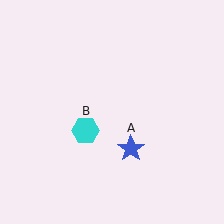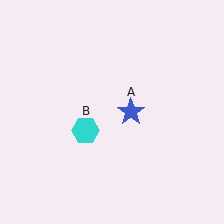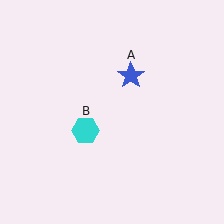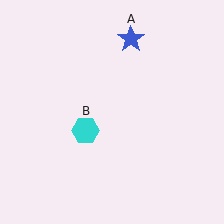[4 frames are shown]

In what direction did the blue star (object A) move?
The blue star (object A) moved up.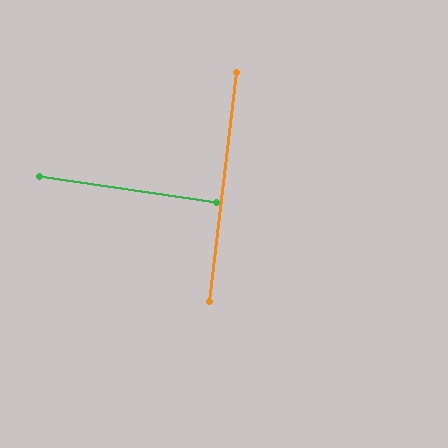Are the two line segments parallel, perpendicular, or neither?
Perpendicular — they meet at approximately 89°.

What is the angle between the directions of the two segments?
Approximately 89 degrees.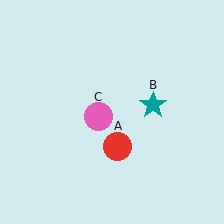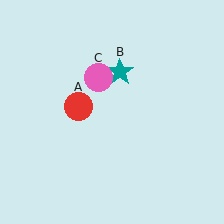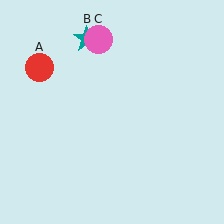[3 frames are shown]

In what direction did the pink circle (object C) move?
The pink circle (object C) moved up.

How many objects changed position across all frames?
3 objects changed position: red circle (object A), teal star (object B), pink circle (object C).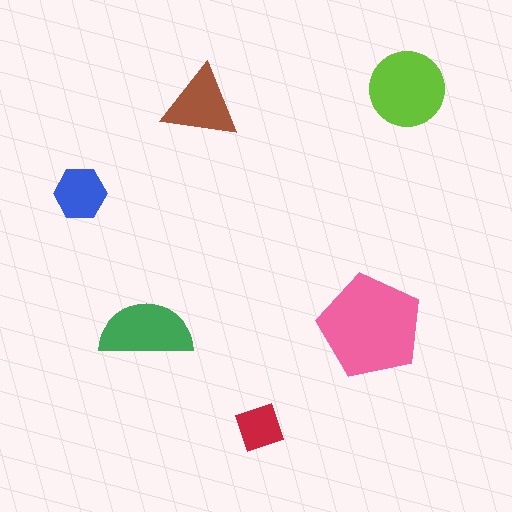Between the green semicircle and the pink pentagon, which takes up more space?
The pink pentagon.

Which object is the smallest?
The red square.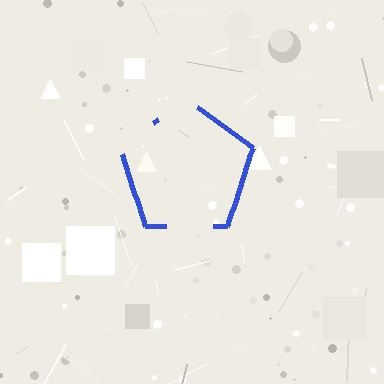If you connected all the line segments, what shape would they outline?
They would outline a pentagon.